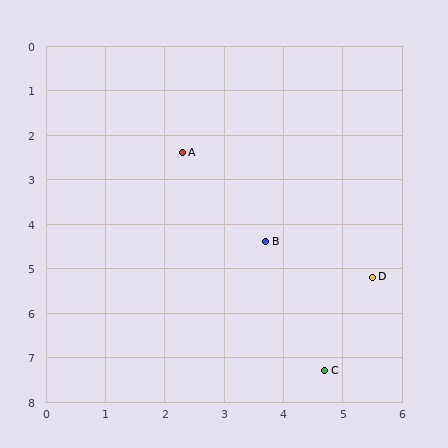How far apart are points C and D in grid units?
Points C and D are about 2.2 grid units apart.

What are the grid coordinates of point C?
Point C is at approximately (4.7, 7.3).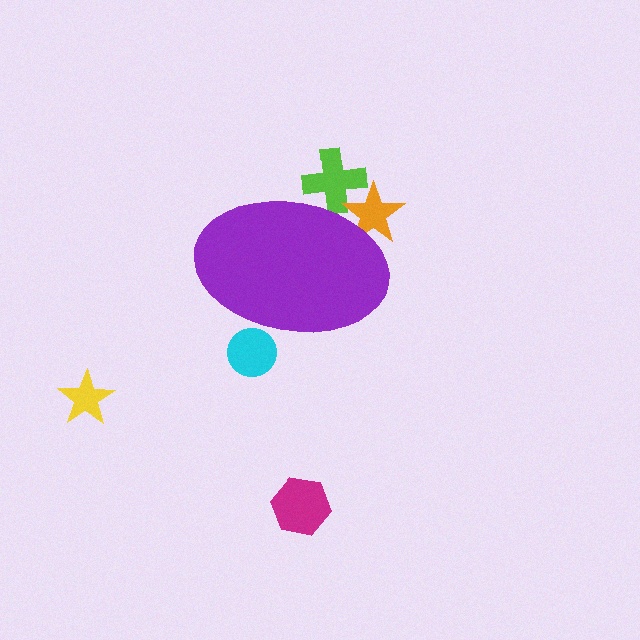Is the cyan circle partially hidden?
Yes, the cyan circle is partially hidden behind the purple ellipse.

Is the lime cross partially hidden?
Yes, the lime cross is partially hidden behind the purple ellipse.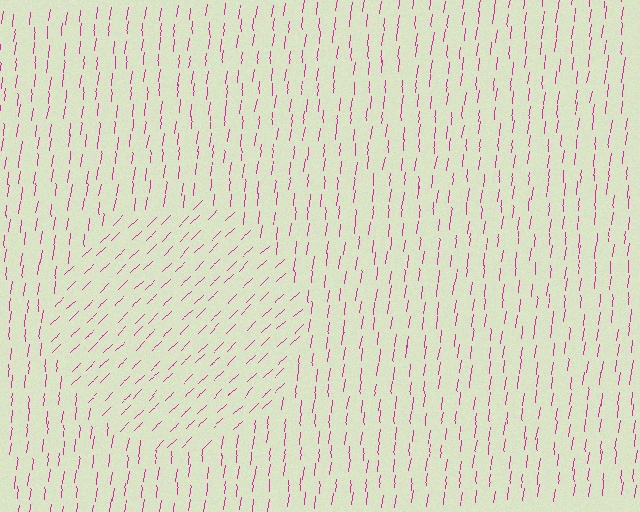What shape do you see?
I see a circle.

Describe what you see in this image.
The image is filled with small magenta line segments. A circle region in the image has lines oriented differently from the surrounding lines, creating a visible texture boundary.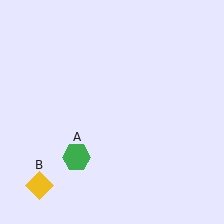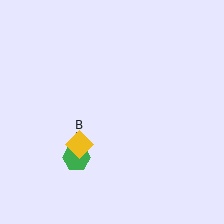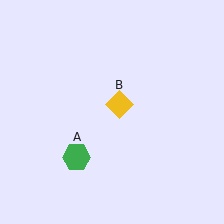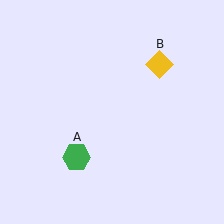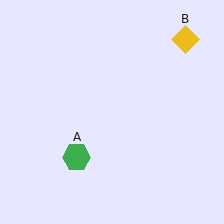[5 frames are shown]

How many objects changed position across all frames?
1 object changed position: yellow diamond (object B).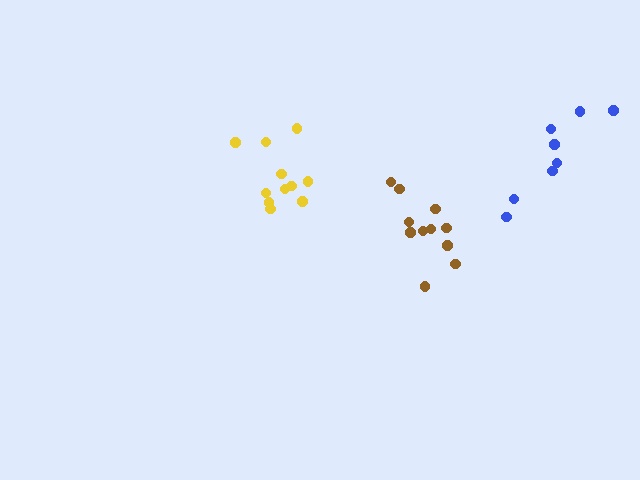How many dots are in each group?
Group 1: 8 dots, Group 2: 11 dots, Group 3: 11 dots (30 total).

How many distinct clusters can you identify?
There are 3 distinct clusters.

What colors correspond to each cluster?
The clusters are colored: blue, yellow, brown.